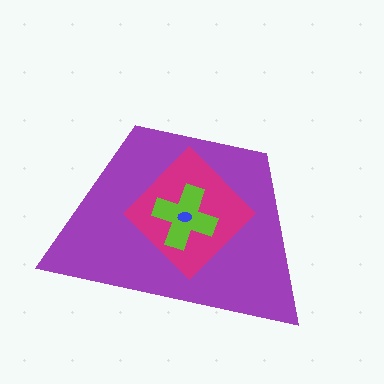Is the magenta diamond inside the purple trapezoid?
Yes.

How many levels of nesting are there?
4.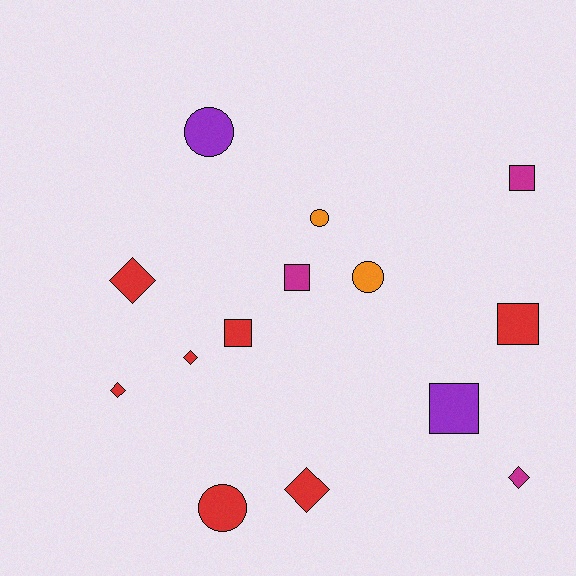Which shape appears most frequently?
Square, with 5 objects.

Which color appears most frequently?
Red, with 7 objects.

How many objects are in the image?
There are 14 objects.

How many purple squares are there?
There is 1 purple square.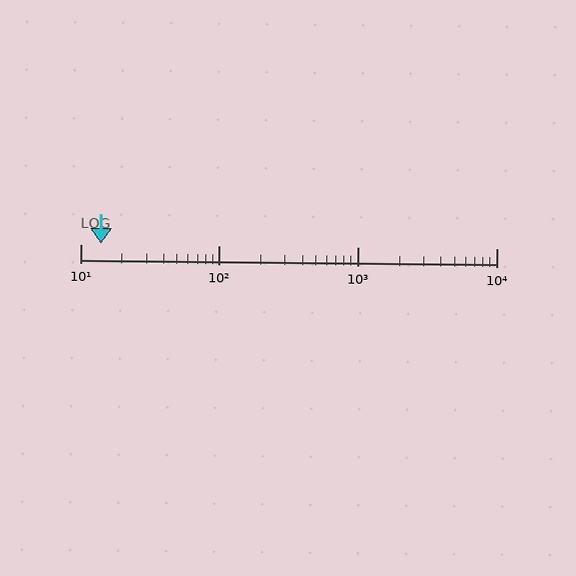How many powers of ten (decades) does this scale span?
The scale spans 3 decades, from 10 to 10000.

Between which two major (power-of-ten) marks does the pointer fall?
The pointer is between 10 and 100.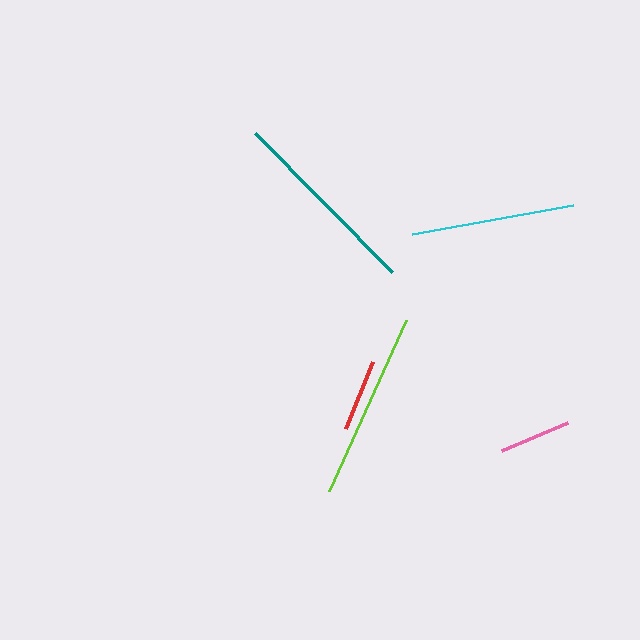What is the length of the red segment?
The red segment is approximately 72 pixels long.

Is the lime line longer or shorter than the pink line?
The lime line is longer than the pink line.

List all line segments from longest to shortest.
From longest to shortest: teal, lime, cyan, pink, red.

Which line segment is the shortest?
The red line is the shortest at approximately 72 pixels.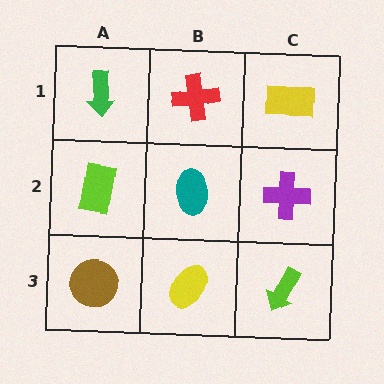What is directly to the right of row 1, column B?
A yellow rectangle.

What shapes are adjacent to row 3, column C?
A purple cross (row 2, column C), a yellow ellipse (row 3, column B).